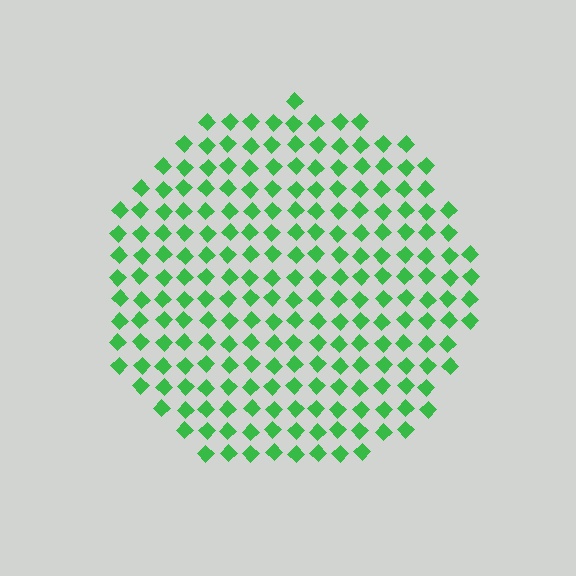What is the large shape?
The large shape is a circle.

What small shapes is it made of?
It is made of small diamonds.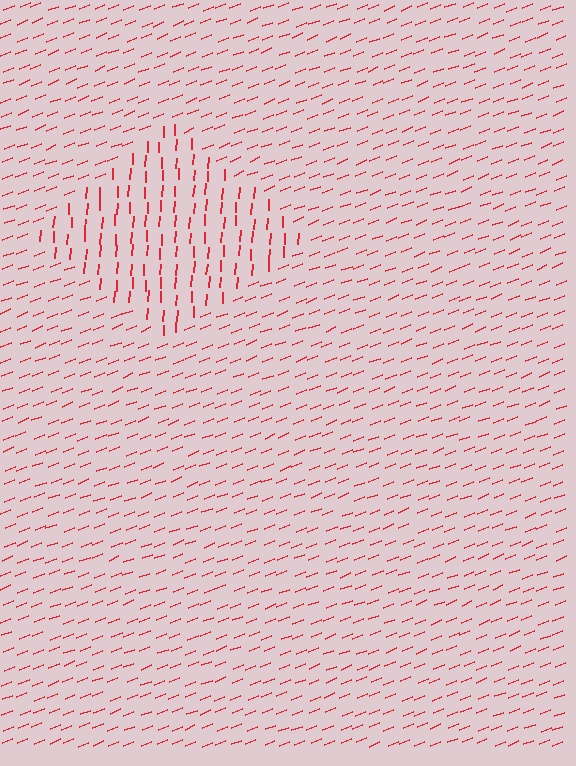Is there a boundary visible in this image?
Yes, there is a texture boundary formed by a change in line orientation.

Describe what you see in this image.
The image is filled with small red line segments. A diamond region in the image has lines oriented differently from the surrounding lines, creating a visible texture boundary.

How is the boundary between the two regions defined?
The boundary is defined purely by a change in line orientation (approximately 65 degrees difference). All lines are the same color and thickness.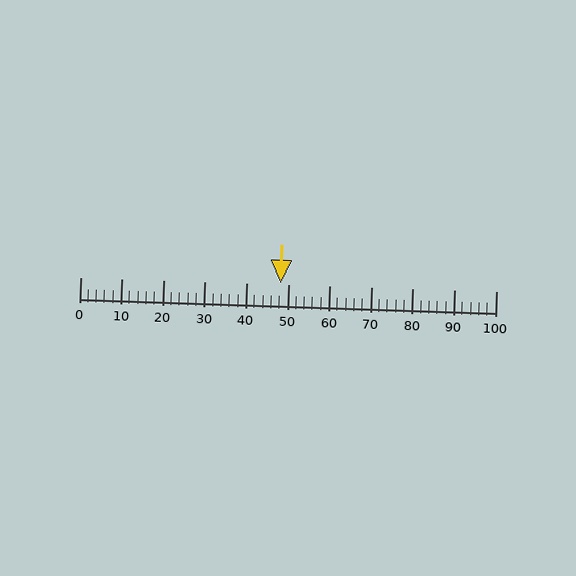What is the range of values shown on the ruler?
The ruler shows values from 0 to 100.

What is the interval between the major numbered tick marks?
The major tick marks are spaced 10 units apart.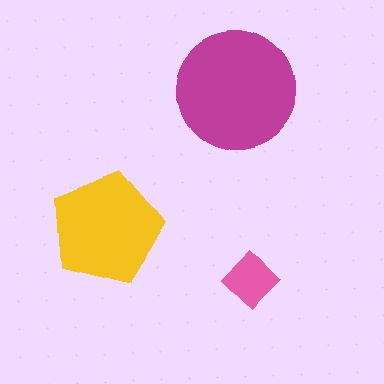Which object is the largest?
The magenta circle.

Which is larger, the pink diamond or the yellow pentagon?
The yellow pentagon.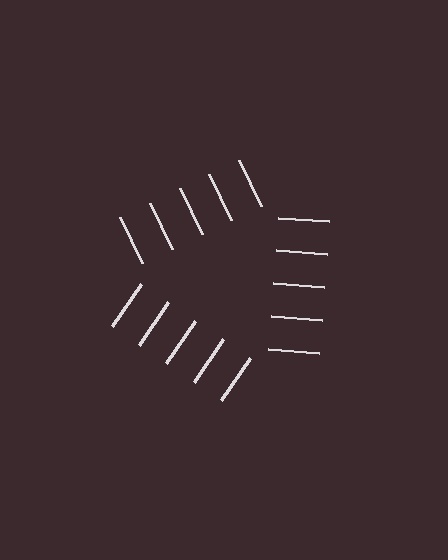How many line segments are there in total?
15 — 5 along each of the 3 edges.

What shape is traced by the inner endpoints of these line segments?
An illusory triangle — the line segments terminate on its edges but no continuous stroke is drawn.